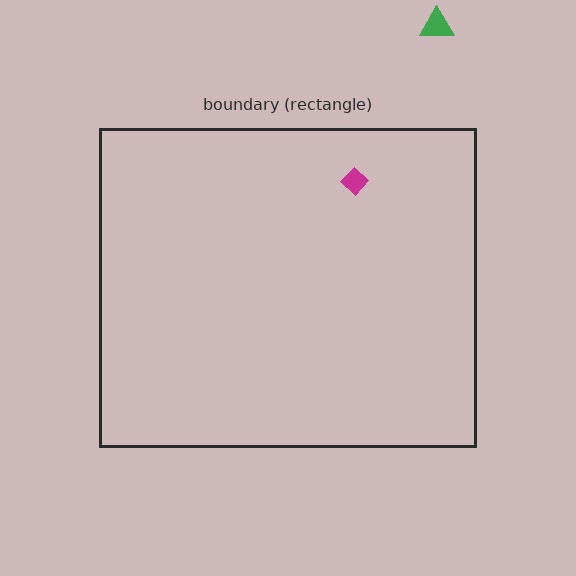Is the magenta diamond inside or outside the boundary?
Inside.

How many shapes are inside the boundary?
1 inside, 1 outside.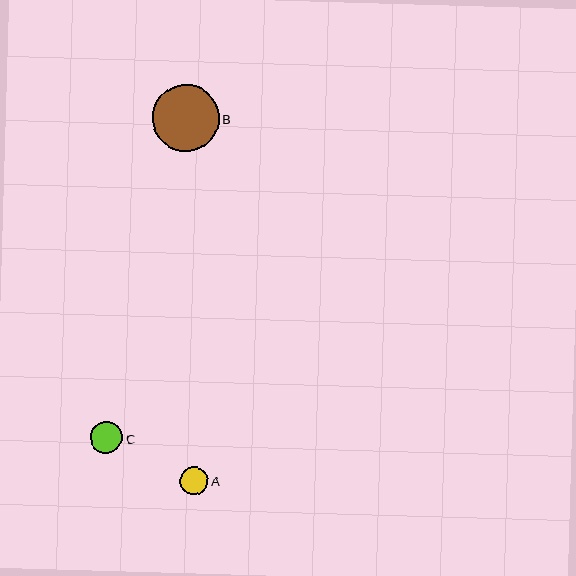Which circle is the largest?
Circle B is the largest with a size of approximately 67 pixels.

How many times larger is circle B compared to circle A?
Circle B is approximately 2.4 times the size of circle A.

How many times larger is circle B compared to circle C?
Circle B is approximately 2.1 times the size of circle C.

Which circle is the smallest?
Circle A is the smallest with a size of approximately 28 pixels.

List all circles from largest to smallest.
From largest to smallest: B, C, A.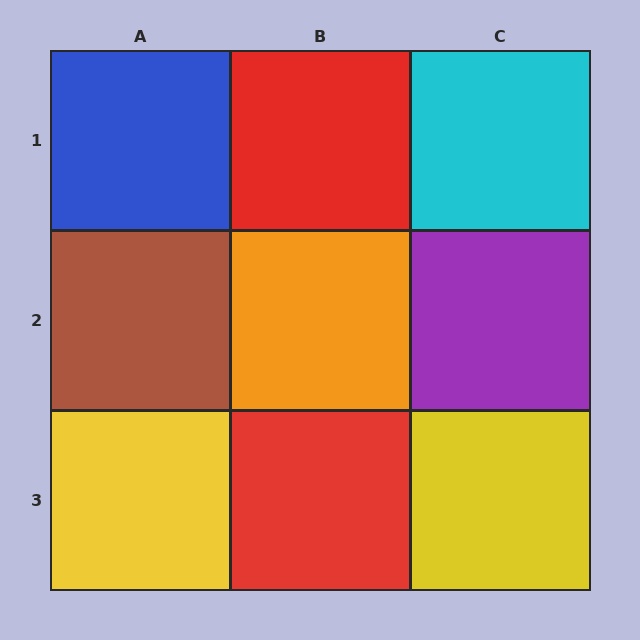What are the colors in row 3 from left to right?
Yellow, red, yellow.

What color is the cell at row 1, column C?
Cyan.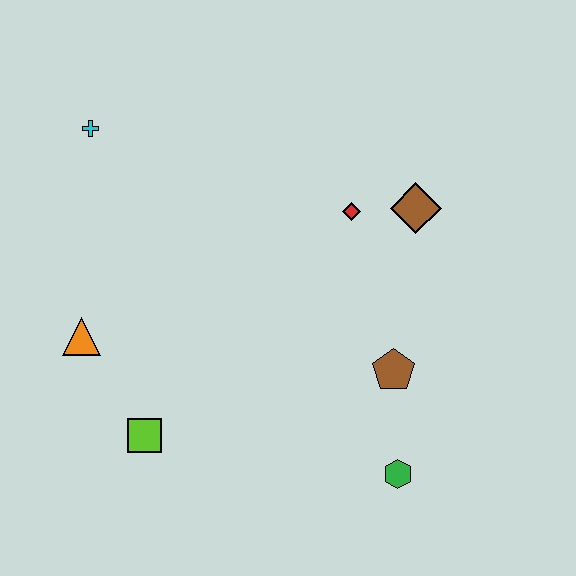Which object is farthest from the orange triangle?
The brown diamond is farthest from the orange triangle.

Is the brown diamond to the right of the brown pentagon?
Yes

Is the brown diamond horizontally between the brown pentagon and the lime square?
No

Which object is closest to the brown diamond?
The red diamond is closest to the brown diamond.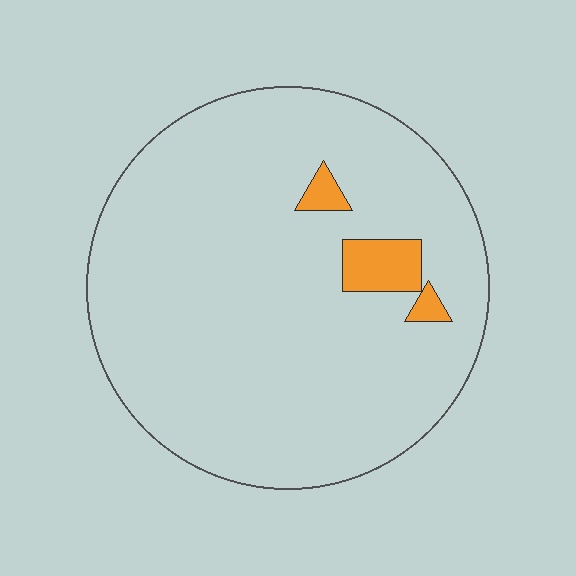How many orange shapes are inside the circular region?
3.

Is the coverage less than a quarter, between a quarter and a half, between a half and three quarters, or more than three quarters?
Less than a quarter.